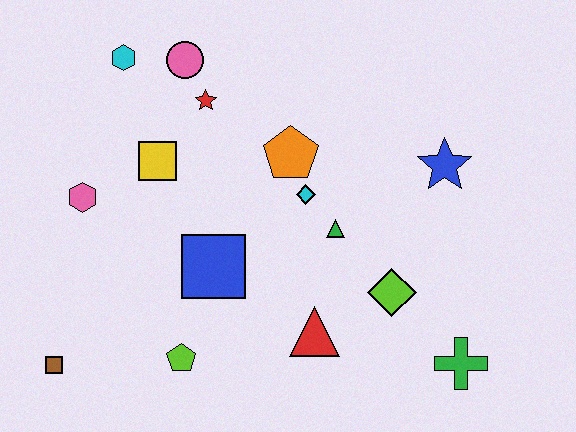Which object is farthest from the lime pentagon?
The blue star is farthest from the lime pentagon.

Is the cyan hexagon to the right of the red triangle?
No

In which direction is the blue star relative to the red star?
The blue star is to the right of the red star.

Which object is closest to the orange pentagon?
The cyan diamond is closest to the orange pentagon.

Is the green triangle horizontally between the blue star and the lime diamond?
No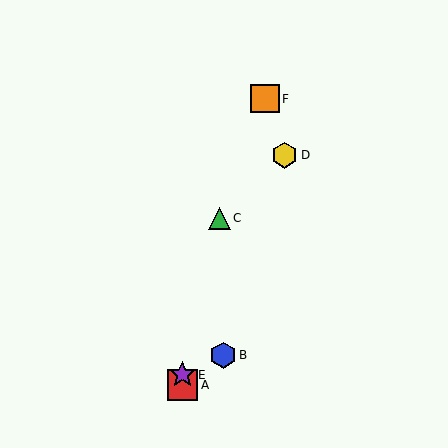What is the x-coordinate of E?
Object E is at x≈182.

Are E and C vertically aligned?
No, E is at x≈182 and C is at x≈220.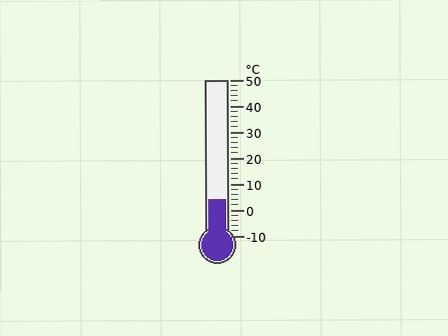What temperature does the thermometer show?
The thermometer shows approximately 4°C.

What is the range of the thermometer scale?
The thermometer scale ranges from -10°C to 50°C.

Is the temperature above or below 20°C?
The temperature is below 20°C.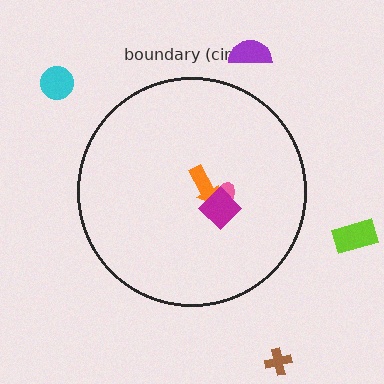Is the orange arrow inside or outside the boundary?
Inside.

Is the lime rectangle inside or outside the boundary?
Outside.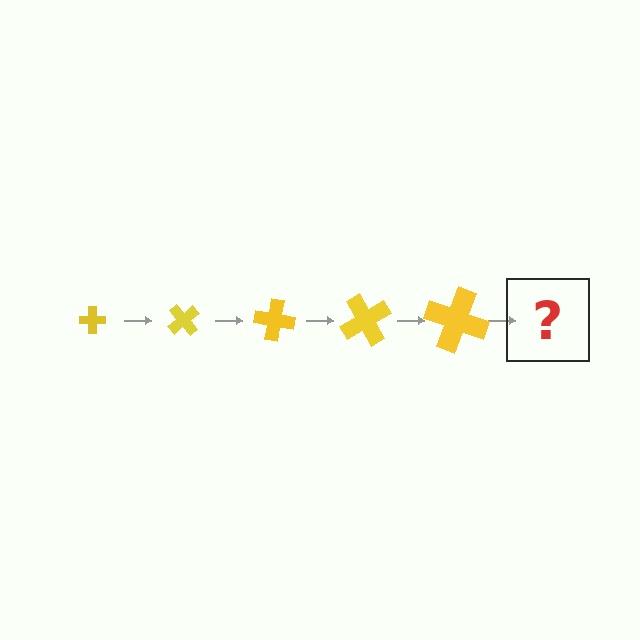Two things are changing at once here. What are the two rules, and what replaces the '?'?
The two rules are that the cross grows larger each step and it rotates 50 degrees each step. The '?' should be a cross, larger than the previous one and rotated 250 degrees from the start.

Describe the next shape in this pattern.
It should be a cross, larger than the previous one and rotated 250 degrees from the start.